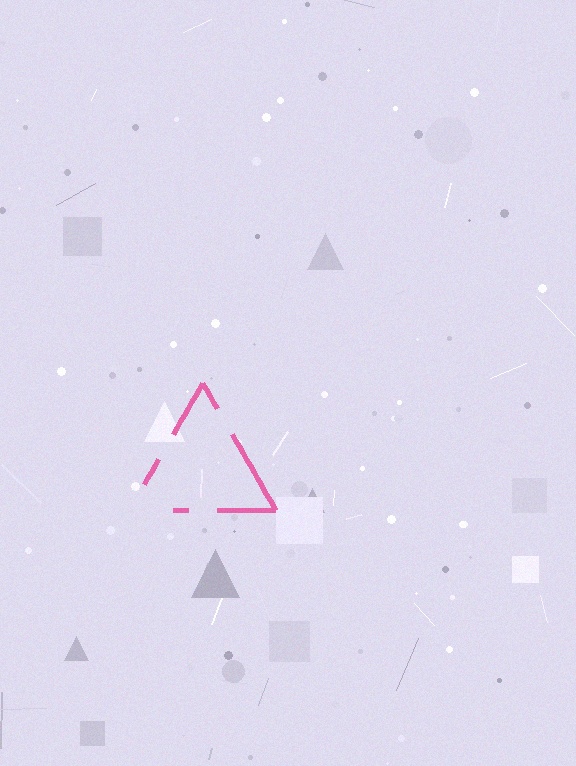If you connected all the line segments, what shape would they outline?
They would outline a triangle.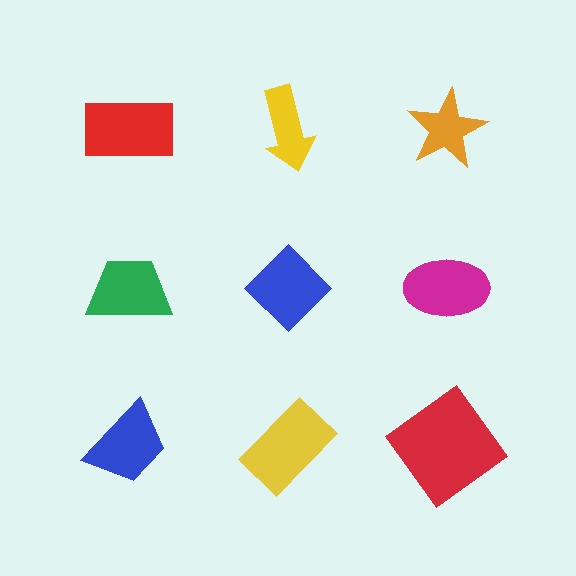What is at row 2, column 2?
A blue diamond.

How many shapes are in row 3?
3 shapes.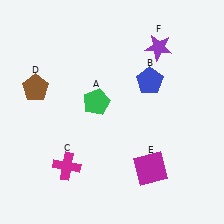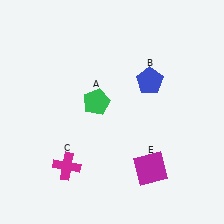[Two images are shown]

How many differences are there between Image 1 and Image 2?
There are 2 differences between the two images.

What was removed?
The purple star (F), the brown pentagon (D) were removed in Image 2.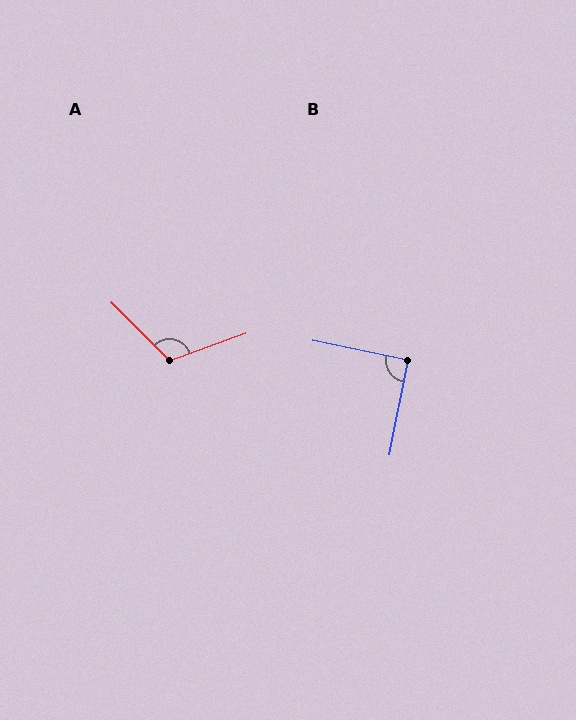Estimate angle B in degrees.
Approximately 90 degrees.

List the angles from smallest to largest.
B (90°), A (115°).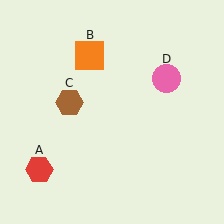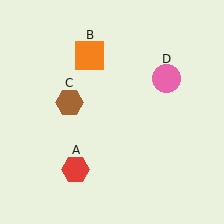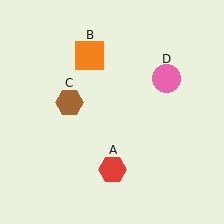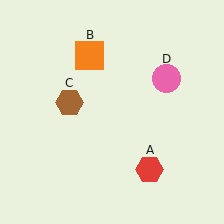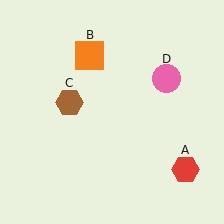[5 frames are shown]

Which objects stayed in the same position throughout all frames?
Orange square (object B) and brown hexagon (object C) and pink circle (object D) remained stationary.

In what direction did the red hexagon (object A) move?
The red hexagon (object A) moved right.